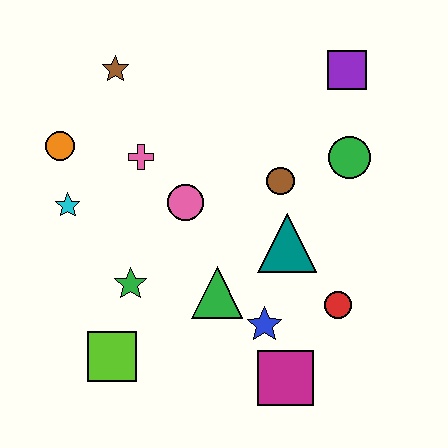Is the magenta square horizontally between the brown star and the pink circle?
No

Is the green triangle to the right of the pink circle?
Yes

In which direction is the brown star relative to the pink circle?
The brown star is above the pink circle.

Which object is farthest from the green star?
The purple square is farthest from the green star.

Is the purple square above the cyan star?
Yes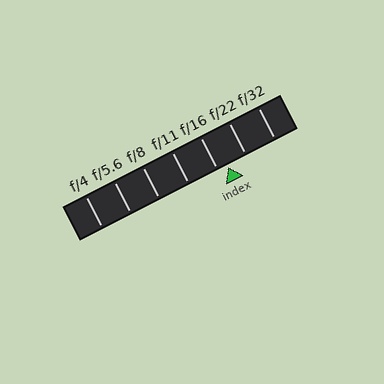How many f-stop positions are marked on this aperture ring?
There are 7 f-stop positions marked.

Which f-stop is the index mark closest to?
The index mark is closest to f/16.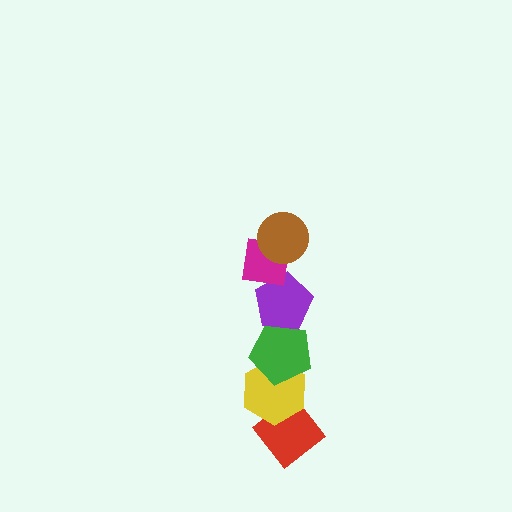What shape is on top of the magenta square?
The brown circle is on top of the magenta square.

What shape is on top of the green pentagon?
The purple pentagon is on top of the green pentagon.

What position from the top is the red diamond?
The red diamond is 6th from the top.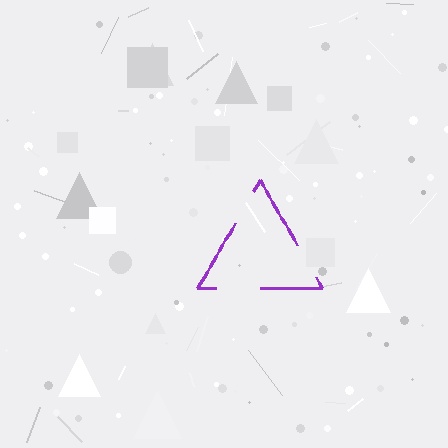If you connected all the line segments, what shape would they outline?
They would outline a triangle.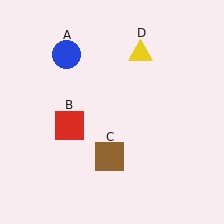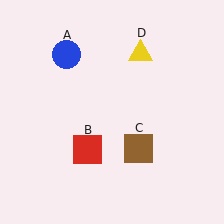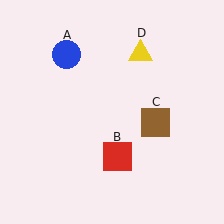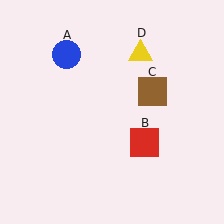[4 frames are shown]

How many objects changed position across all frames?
2 objects changed position: red square (object B), brown square (object C).